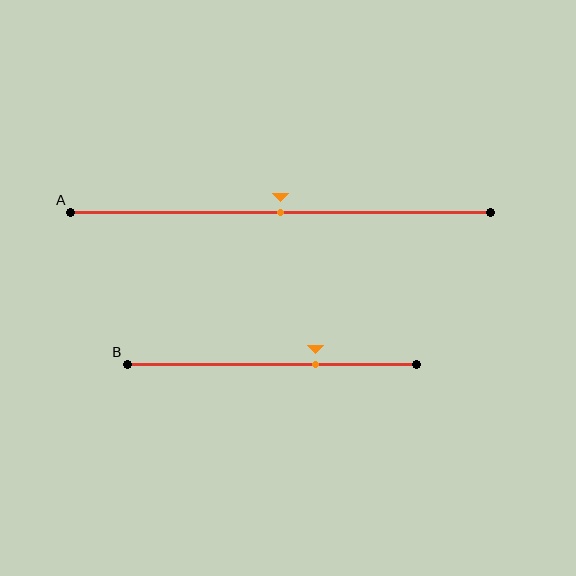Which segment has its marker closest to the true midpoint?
Segment A has its marker closest to the true midpoint.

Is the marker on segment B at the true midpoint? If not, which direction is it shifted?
No, the marker on segment B is shifted to the right by about 15% of the segment length.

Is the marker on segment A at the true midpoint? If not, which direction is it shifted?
Yes, the marker on segment A is at the true midpoint.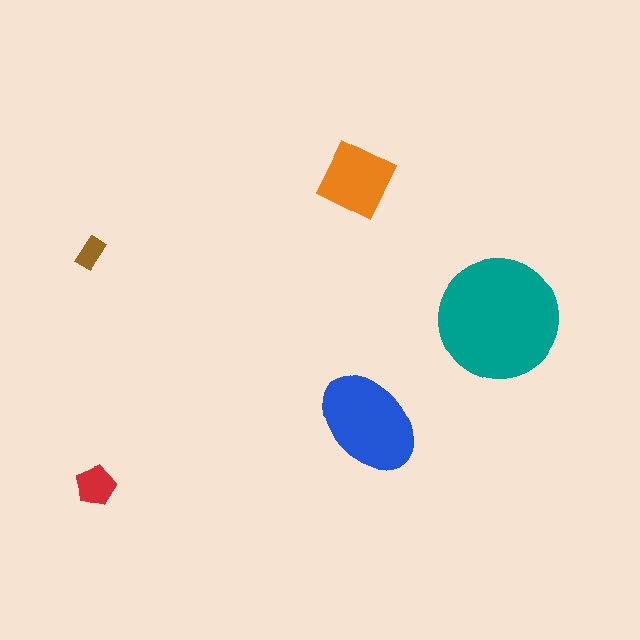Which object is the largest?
The teal circle.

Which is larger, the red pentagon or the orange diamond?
The orange diamond.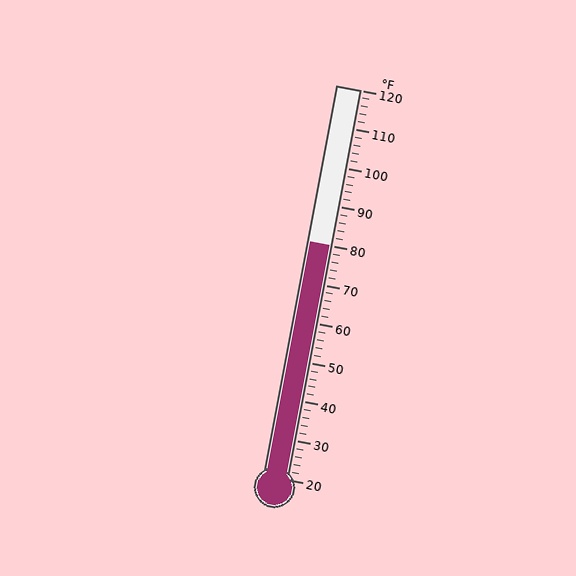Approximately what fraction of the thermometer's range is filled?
The thermometer is filled to approximately 60% of its range.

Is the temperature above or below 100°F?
The temperature is below 100°F.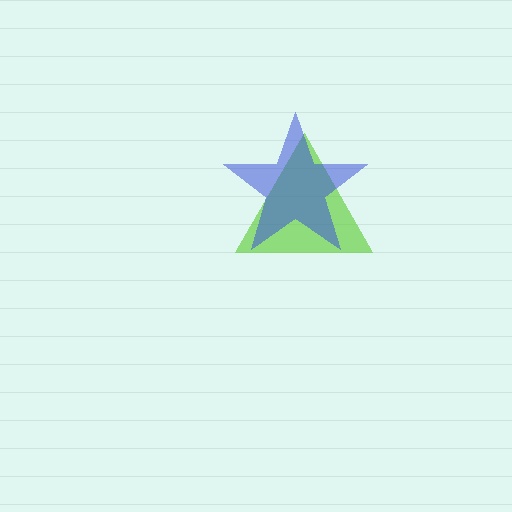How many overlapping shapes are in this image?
There are 2 overlapping shapes in the image.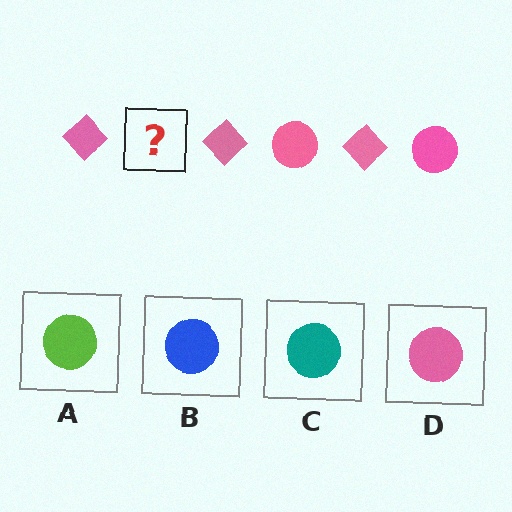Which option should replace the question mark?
Option D.